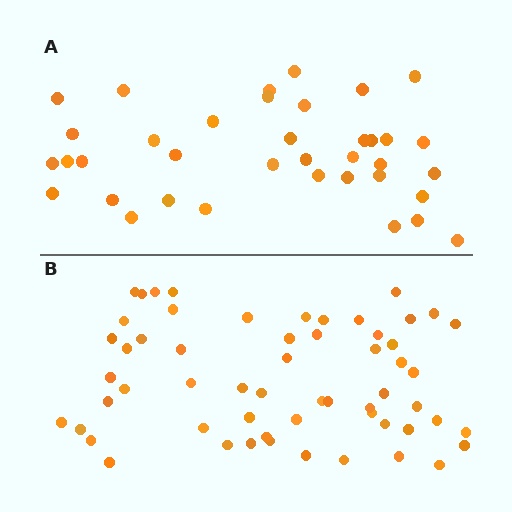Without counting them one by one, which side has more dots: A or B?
Region B (the bottom region) has more dots.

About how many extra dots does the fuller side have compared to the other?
Region B has approximately 20 more dots than region A.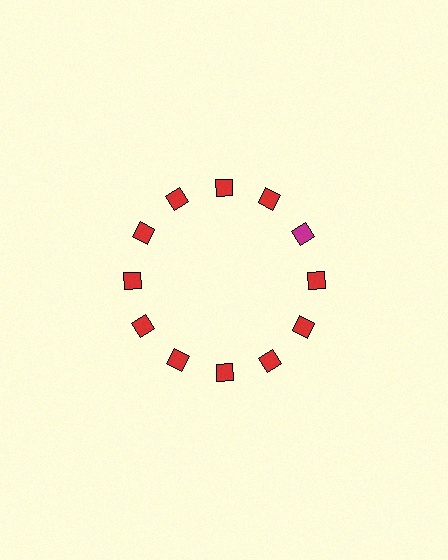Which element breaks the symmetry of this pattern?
The magenta square at roughly the 2 o'clock position breaks the symmetry. All other shapes are red squares.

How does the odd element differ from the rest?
It has a different color: magenta instead of red.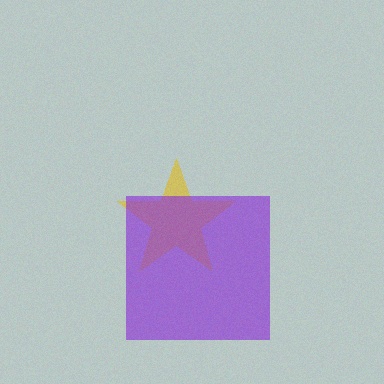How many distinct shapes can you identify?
There are 2 distinct shapes: a yellow star, a purple square.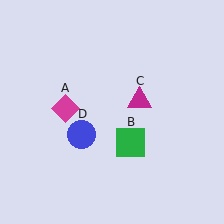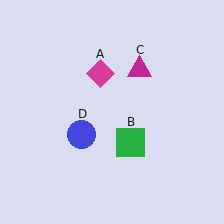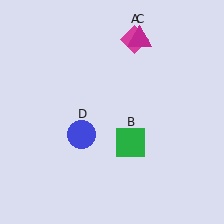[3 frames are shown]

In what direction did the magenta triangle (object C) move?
The magenta triangle (object C) moved up.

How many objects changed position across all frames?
2 objects changed position: magenta diamond (object A), magenta triangle (object C).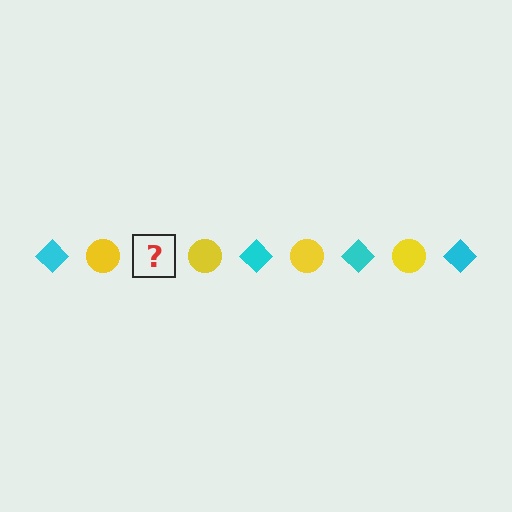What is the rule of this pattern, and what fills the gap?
The rule is that the pattern alternates between cyan diamond and yellow circle. The gap should be filled with a cyan diamond.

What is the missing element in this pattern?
The missing element is a cyan diamond.